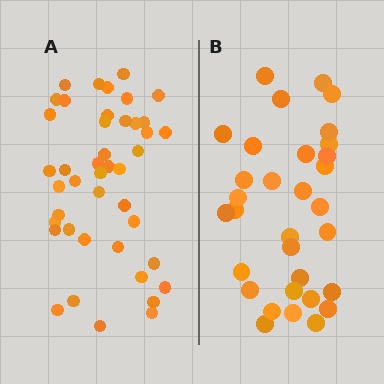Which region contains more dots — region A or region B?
Region A (the left region) has more dots.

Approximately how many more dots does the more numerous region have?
Region A has roughly 12 or so more dots than region B.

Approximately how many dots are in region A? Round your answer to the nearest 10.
About 40 dots. (The exact count is 43, which rounds to 40.)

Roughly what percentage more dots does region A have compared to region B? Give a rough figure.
About 35% more.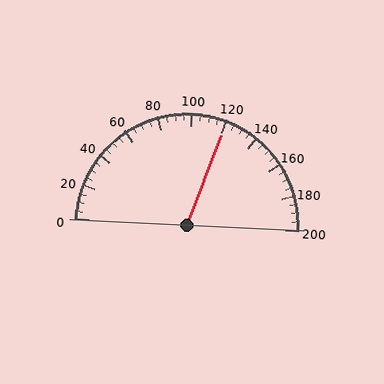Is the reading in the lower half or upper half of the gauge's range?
The reading is in the upper half of the range (0 to 200).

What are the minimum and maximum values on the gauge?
The gauge ranges from 0 to 200.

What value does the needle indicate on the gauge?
The needle indicates approximately 120.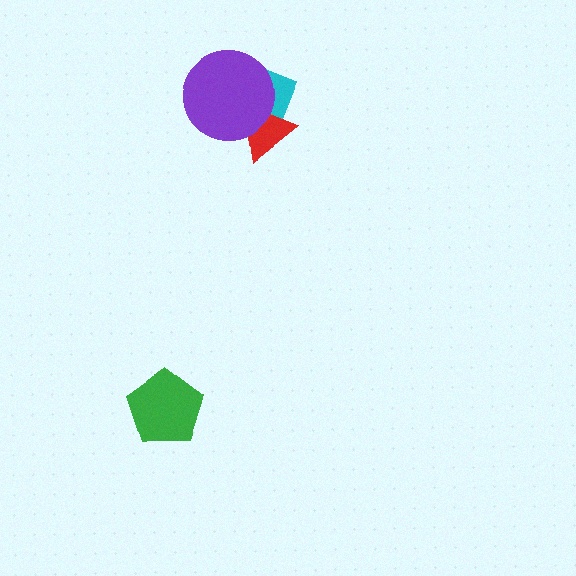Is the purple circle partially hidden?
No, no other shape covers it.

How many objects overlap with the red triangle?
2 objects overlap with the red triangle.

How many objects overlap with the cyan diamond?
2 objects overlap with the cyan diamond.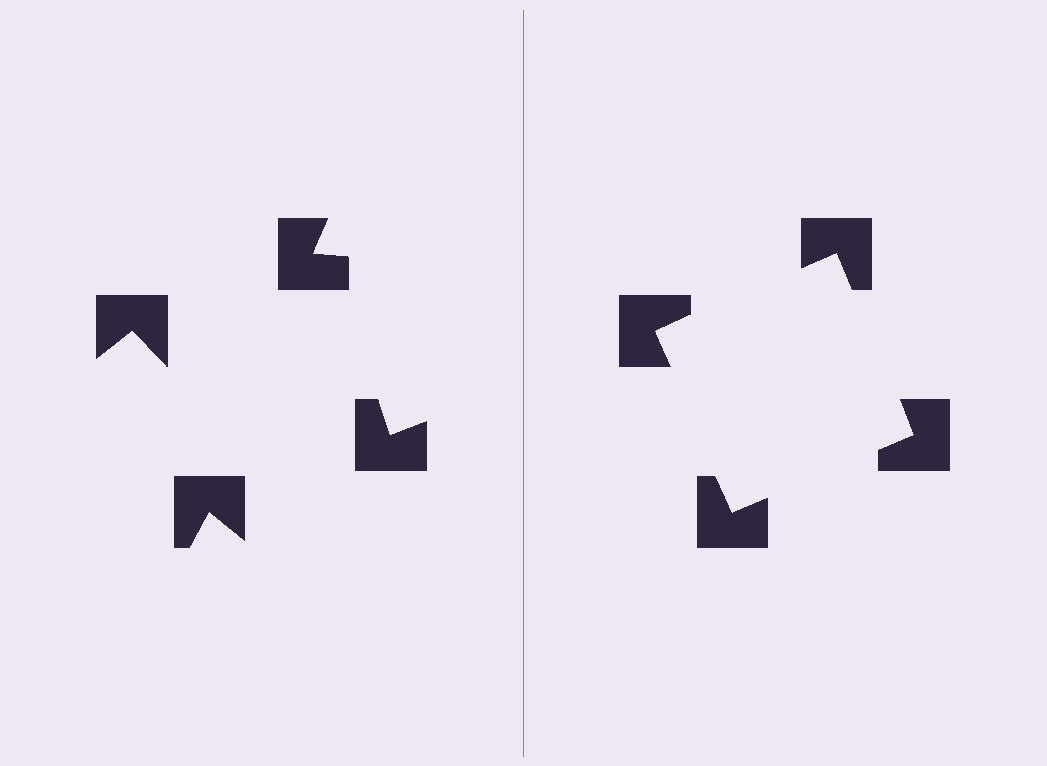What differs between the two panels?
The notched squares are positioned identically on both sides; only the wedge orientations differ. On the right they align to a square; on the left they are misaligned.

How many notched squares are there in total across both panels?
8 — 4 on each side.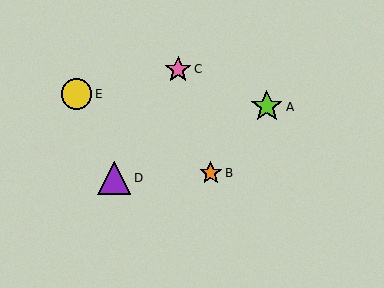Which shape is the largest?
The purple triangle (labeled D) is the largest.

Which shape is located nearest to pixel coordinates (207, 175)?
The orange star (labeled B) at (211, 173) is nearest to that location.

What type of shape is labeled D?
Shape D is a purple triangle.